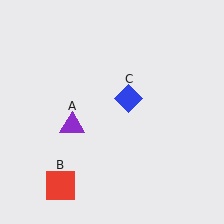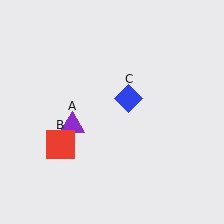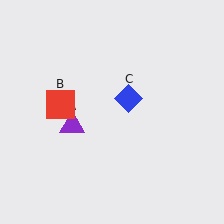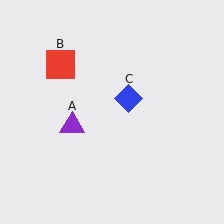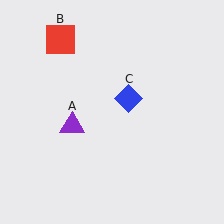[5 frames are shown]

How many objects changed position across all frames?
1 object changed position: red square (object B).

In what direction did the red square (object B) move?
The red square (object B) moved up.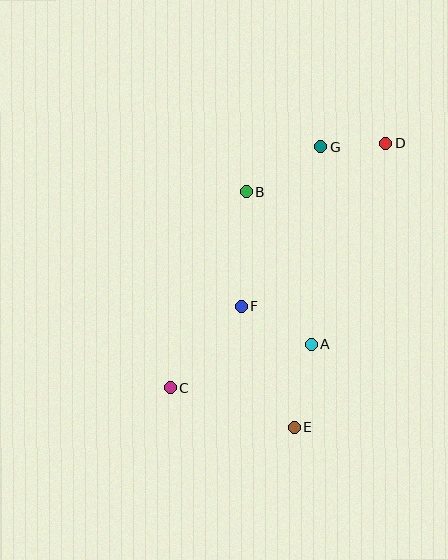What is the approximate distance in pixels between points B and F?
The distance between B and F is approximately 115 pixels.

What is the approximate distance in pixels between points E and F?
The distance between E and F is approximately 132 pixels.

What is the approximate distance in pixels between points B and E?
The distance between B and E is approximately 241 pixels.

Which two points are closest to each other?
Points D and G are closest to each other.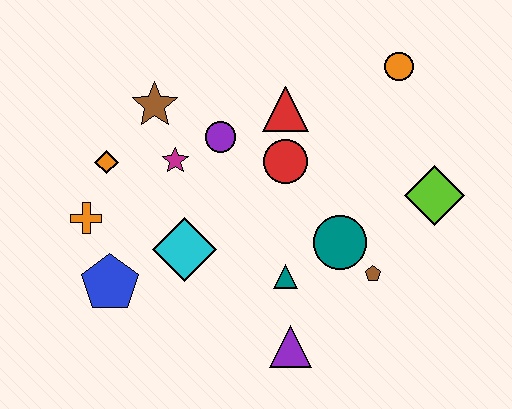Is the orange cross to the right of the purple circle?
No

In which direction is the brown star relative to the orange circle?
The brown star is to the left of the orange circle.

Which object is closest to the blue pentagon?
The orange cross is closest to the blue pentagon.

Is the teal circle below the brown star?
Yes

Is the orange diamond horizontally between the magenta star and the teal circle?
No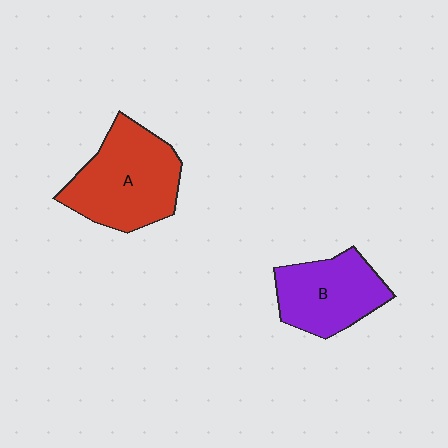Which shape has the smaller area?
Shape B (purple).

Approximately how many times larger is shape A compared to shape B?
Approximately 1.3 times.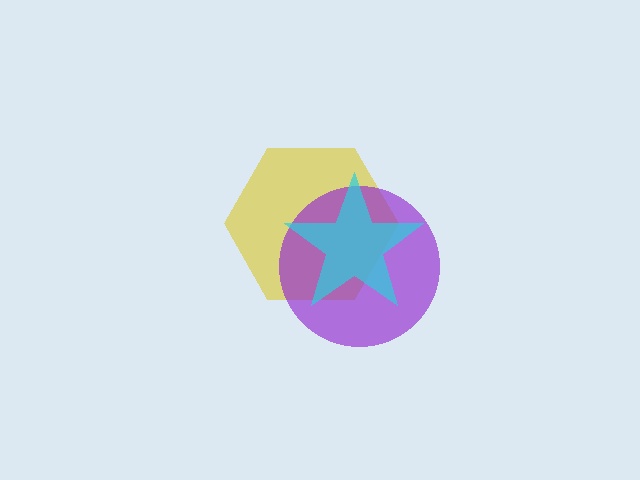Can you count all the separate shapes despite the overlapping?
Yes, there are 3 separate shapes.